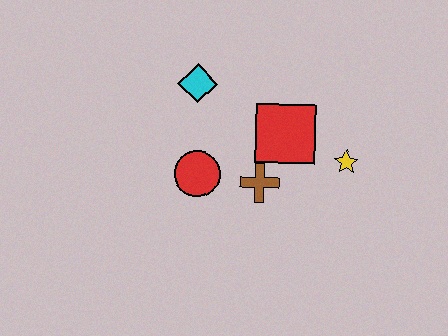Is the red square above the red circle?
Yes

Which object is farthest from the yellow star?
The cyan diamond is farthest from the yellow star.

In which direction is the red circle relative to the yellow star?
The red circle is to the left of the yellow star.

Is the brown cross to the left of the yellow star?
Yes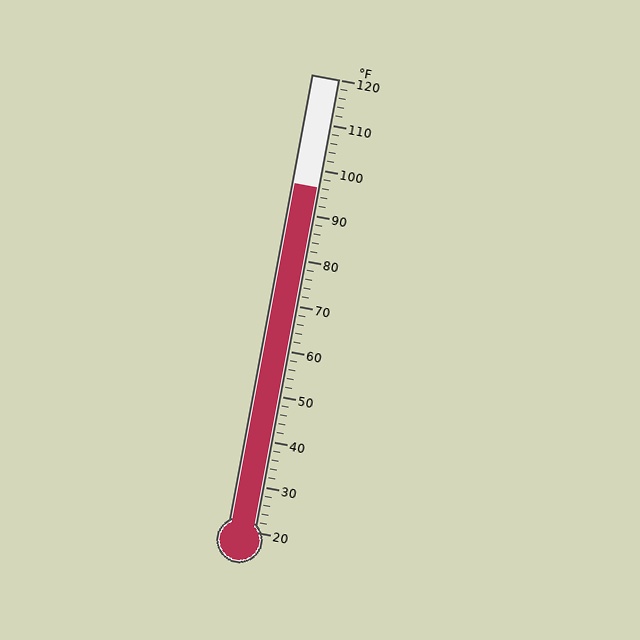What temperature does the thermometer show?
The thermometer shows approximately 96°F.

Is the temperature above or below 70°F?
The temperature is above 70°F.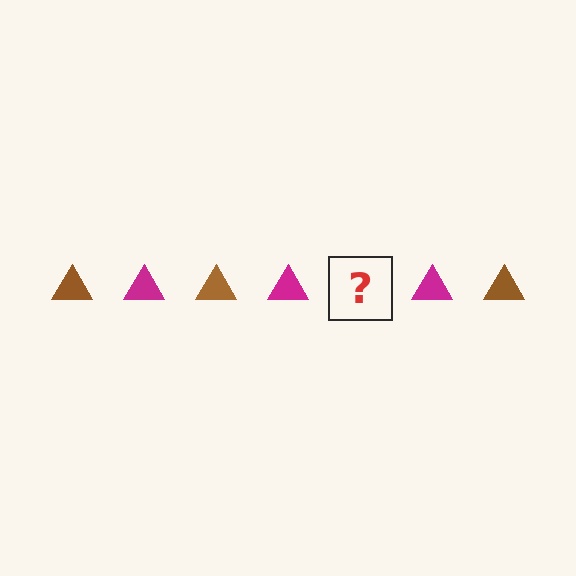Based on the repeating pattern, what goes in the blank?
The blank should be a brown triangle.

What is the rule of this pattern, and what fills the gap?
The rule is that the pattern cycles through brown, magenta triangles. The gap should be filled with a brown triangle.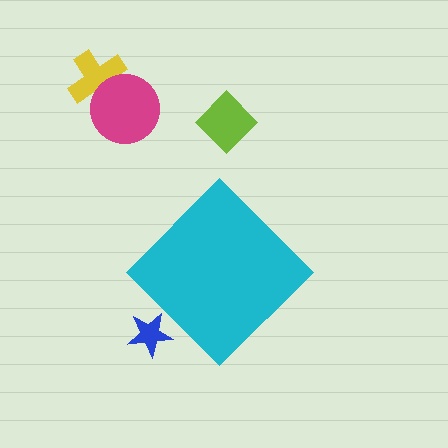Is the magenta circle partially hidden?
No, the magenta circle is fully visible.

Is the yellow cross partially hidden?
No, the yellow cross is fully visible.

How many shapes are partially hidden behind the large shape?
1 shape is partially hidden.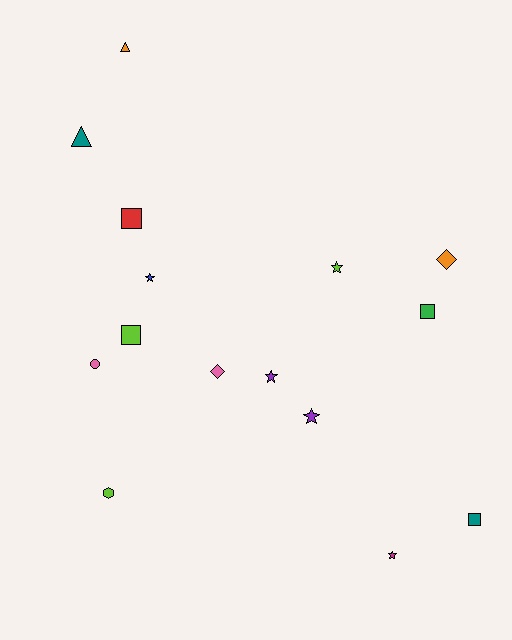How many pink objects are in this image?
There are 2 pink objects.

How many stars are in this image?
There are 5 stars.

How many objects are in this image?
There are 15 objects.